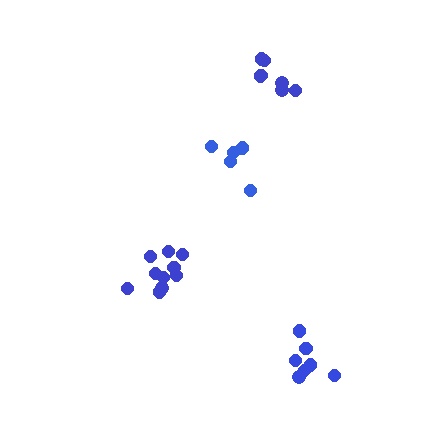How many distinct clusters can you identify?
There are 4 distinct clusters.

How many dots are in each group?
Group 1: 10 dots, Group 2: 5 dots, Group 3: 7 dots, Group 4: 7 dots (29 total).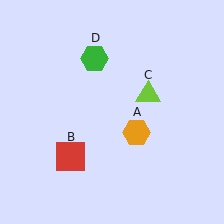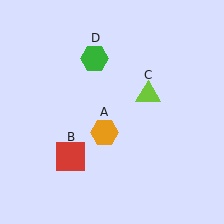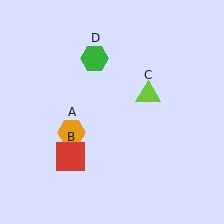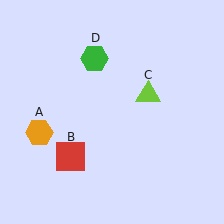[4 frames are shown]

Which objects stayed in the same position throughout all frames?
Red square (object B) and lime triangle (object C) and green hexagon (object D) remained stationary.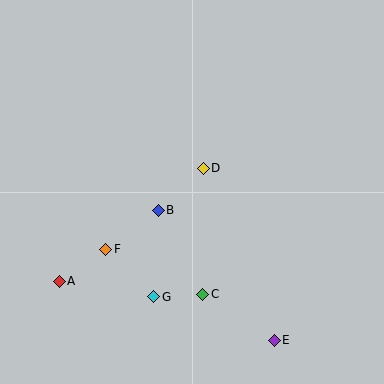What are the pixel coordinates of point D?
Point D is at (203, 168).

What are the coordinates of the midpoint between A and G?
The midpoint between A and G is at (107, 289).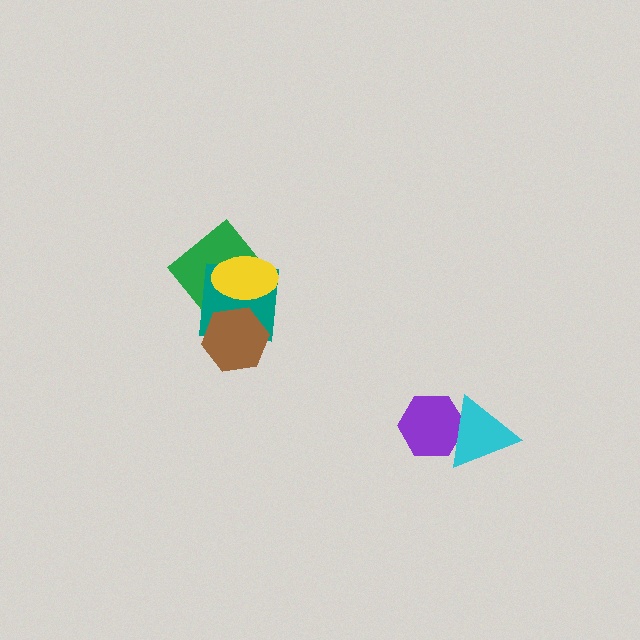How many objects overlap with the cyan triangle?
1 object overlaps with the cyan triangle.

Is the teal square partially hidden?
Yes, it is partially covered by another shape.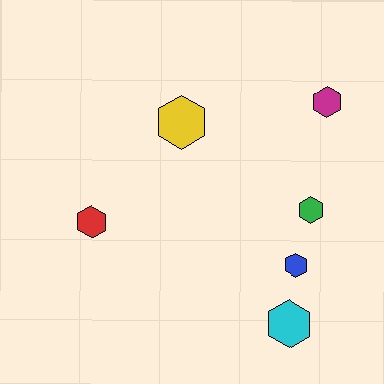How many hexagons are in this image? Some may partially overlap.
There are 6 hexagons.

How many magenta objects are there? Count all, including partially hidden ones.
There is 1 magenta object.